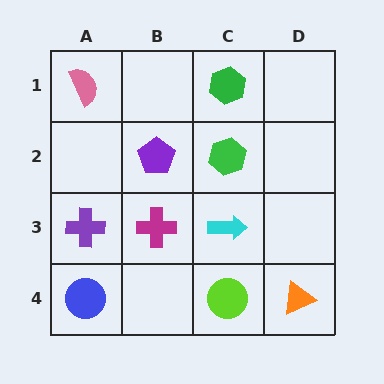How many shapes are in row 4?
3 shapes.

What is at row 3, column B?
A magenta cross.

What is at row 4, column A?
A blue circle.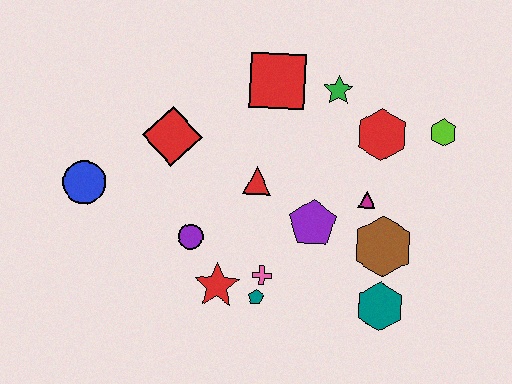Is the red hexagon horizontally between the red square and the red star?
No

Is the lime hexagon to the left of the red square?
No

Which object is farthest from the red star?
The lime hexagon is farthest from the red star.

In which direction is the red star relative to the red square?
The red star is below the red square.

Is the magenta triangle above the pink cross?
Yes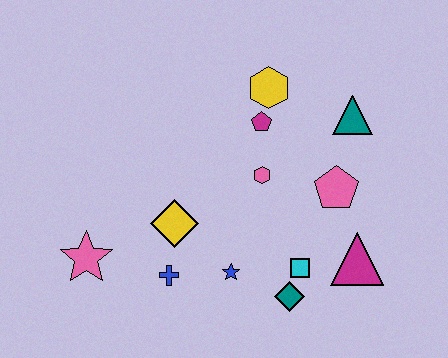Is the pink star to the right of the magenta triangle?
No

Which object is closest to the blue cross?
The yellow diamond is closest to the blue cross.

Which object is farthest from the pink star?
The teal triangle is farthest from the pink star.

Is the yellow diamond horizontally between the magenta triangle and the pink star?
Yes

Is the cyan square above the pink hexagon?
No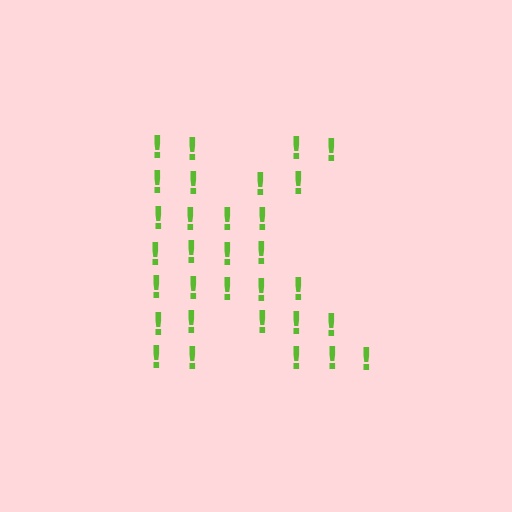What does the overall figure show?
The overall figure shows the letter K.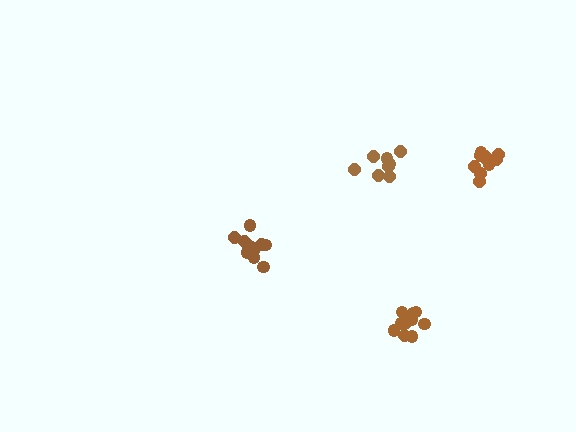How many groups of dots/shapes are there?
There are 4 groups.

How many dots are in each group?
Group 1: 11 dots, Group 2: 8 dots, Group 3: 11 dots, Group 4: 10 dots (40 total).